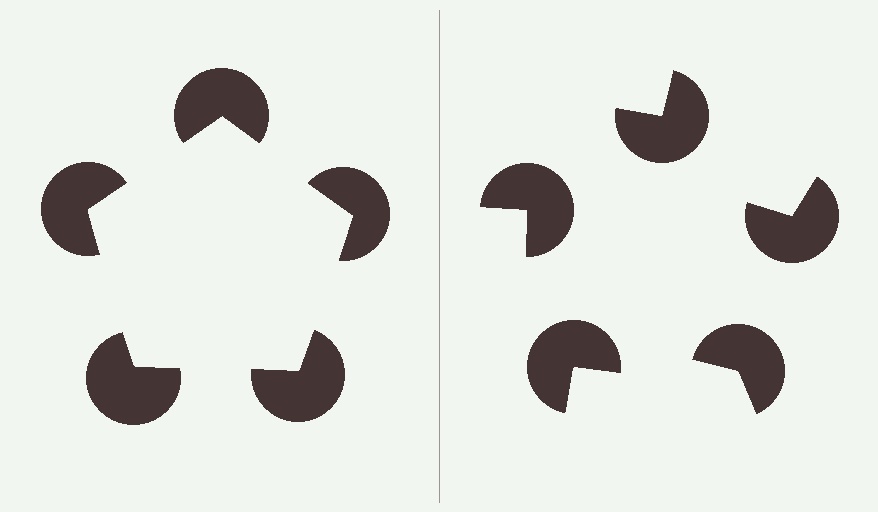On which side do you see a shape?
An illusory pentagon appears on the left side. On the right side the wedge cuts are rotated, so no coherent shape forms.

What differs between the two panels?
The pac-man discs are positioned identically on both sides; only the wedge orientations differ. On the left they align to a pentagon; on the right they are misaligned.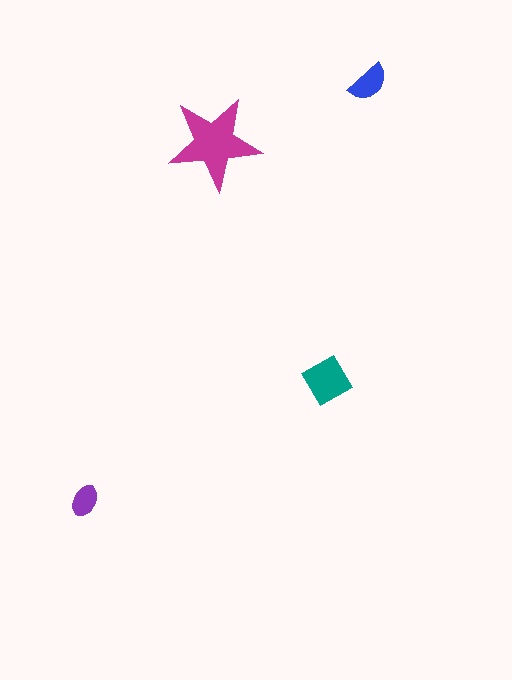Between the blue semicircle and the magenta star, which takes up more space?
The magenta star.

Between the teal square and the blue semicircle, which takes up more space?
The teal square.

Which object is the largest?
The magenta star.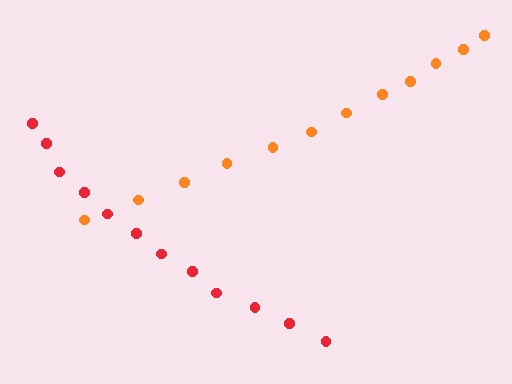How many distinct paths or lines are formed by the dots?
There are 2 distinct paths.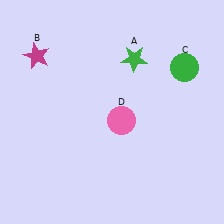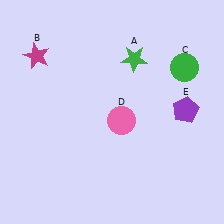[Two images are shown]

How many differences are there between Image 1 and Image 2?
There is 1 difference between the two images.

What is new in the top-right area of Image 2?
A purple pentagon (E) was added in the top-right area of Image 2.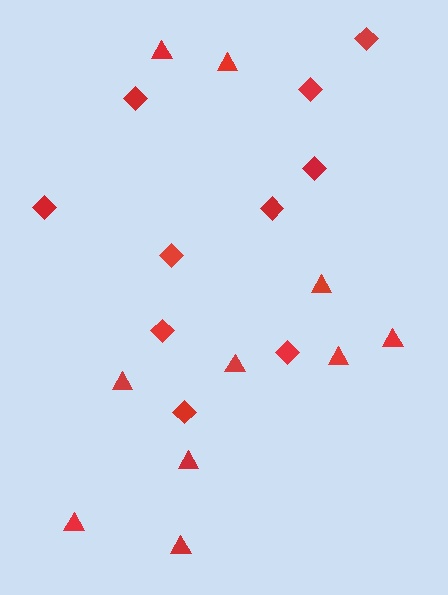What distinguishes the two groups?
There are 2 groups: one group of diamonds (10) and one group of triangles (10).